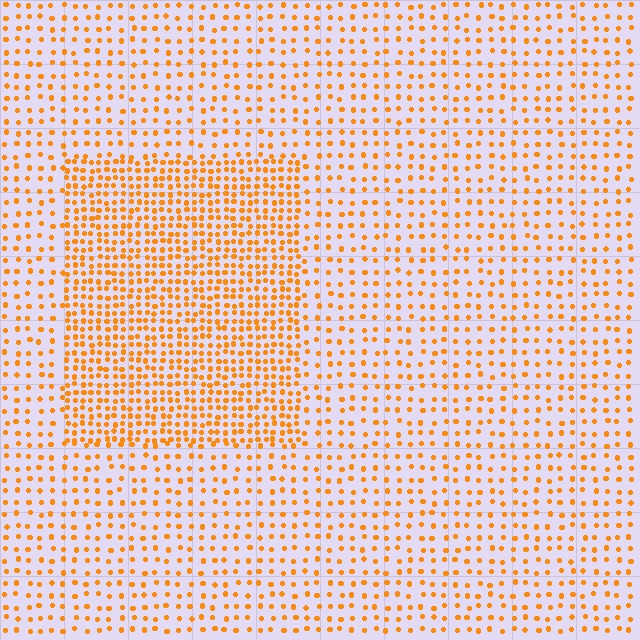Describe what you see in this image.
The image contains small orange elements arranged at two different densities. A rectangle-shaped region is visible where the elements are more densely packed than the surrounding area.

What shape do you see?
I see a rectangle.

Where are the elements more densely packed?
The elements are more densely packed inside the rectangle boundary.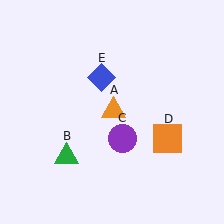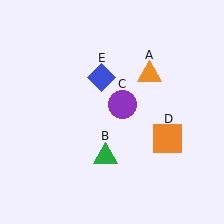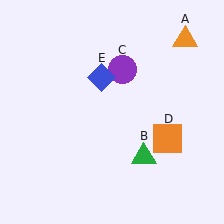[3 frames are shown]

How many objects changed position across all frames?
3 objects changed position: orange triangle (object A), green triangle (object B), purple circle (object C).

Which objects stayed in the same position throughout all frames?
Orange square (object D) and blue diamond (object E) remained stationary.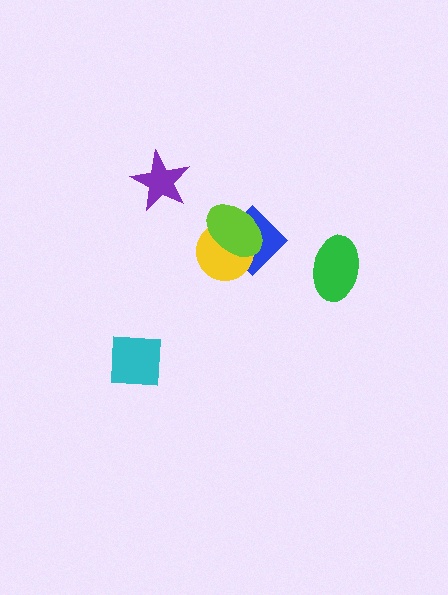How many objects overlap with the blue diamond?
2 objects overlap with the blue diamond.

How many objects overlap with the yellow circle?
2 objects overlap with the yellow circle.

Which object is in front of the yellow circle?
The lime ellipse is in front of the yellow circle.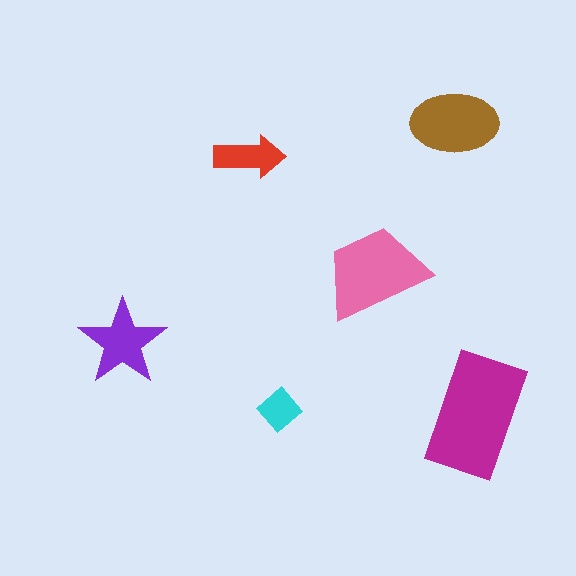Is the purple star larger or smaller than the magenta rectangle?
Smaller.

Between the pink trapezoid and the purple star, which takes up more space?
The pink trapezoid.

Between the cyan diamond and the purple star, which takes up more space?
The purple star.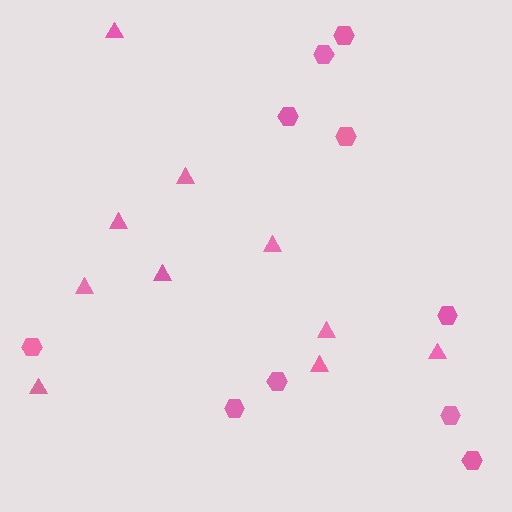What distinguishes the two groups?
There are 2 groups: one group of hexagons (10) and one group of triangles (10).